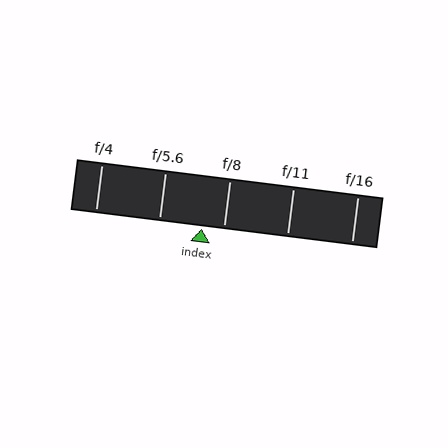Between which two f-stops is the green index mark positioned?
The index mark is between f/5.6 and f/8.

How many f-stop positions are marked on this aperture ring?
There are 5 f-stop positions marked.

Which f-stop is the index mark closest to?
The index mark is closest to f/8.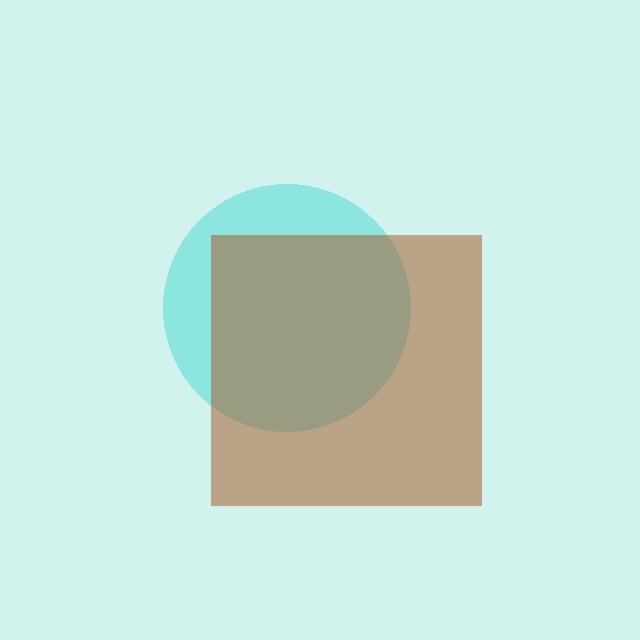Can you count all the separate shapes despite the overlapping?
Yes, there are 2 separate shapes.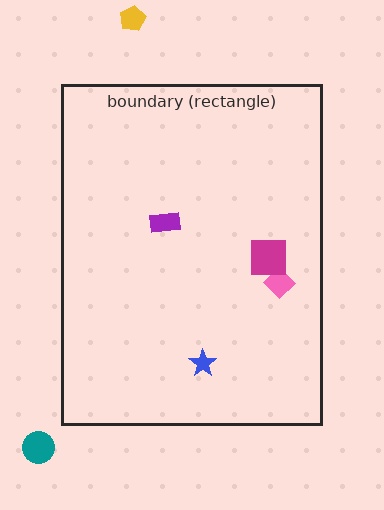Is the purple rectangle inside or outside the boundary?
Inside.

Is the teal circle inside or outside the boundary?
Outside.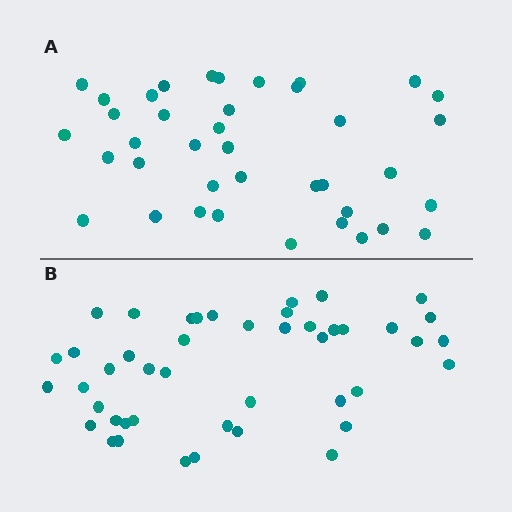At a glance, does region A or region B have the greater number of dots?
Region B (the bottom region) has more dots.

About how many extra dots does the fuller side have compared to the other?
Region B has about 6 more dots than region A.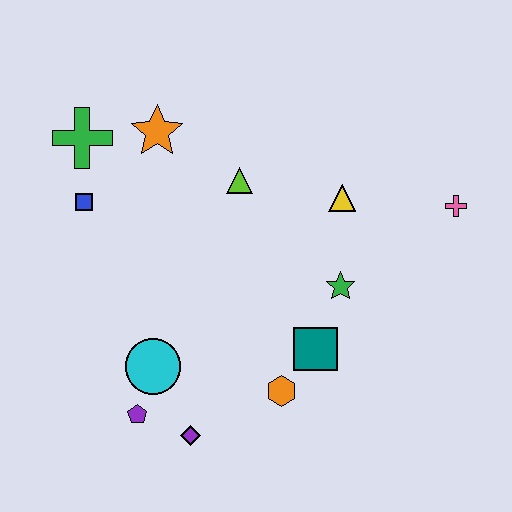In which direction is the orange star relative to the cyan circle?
The orange star is above the cyan circle.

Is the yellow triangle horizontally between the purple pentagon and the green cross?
No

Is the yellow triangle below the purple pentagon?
No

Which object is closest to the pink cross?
The yellow triangle is closest to the pink cross.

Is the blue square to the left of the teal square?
Yes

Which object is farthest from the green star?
The green cross is farthest from the green star.